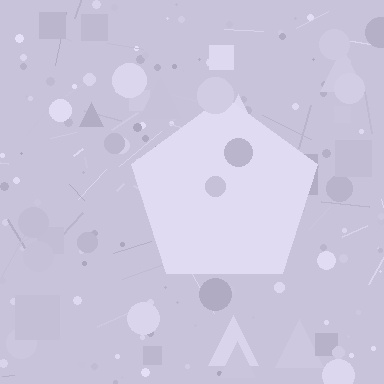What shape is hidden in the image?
A pentagon is hidden in the image.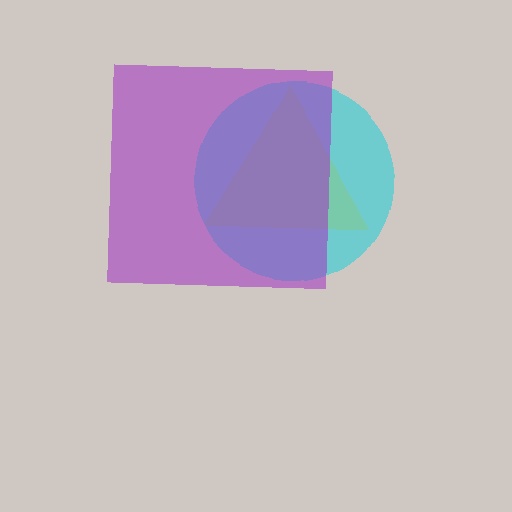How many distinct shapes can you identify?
There are 3 distinct shapes: a yellow triangle, a cyan circle, a purple square.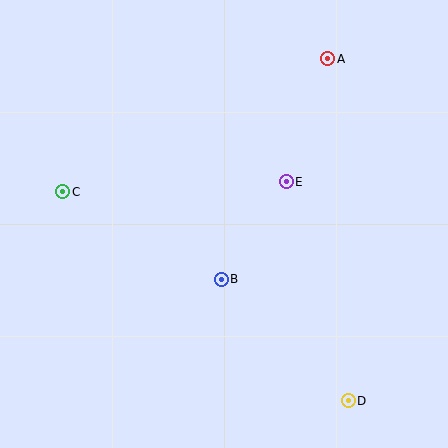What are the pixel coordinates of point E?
Point E is at (286, 182).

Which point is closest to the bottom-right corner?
Point D is closest to the bottom-right corner.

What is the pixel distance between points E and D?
The distance between E and D is 228 pixels.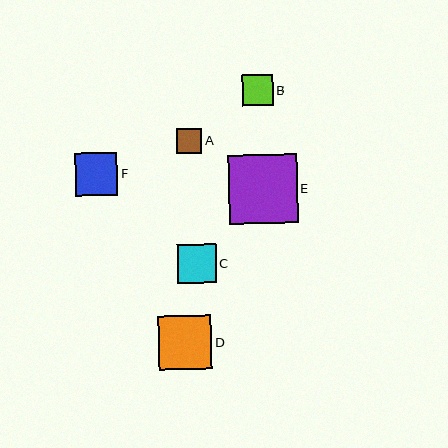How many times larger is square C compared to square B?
Square C is approximately 1.2 times the size of square B.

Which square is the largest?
Square E is the largest with a size of approximately 69 pixels.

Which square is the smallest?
Square A is the smallest with a size of approximately 25 pixels.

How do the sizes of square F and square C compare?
Square F and square C are approximately the same size.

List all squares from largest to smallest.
From largest to smallest: E, D, F, C, B, A.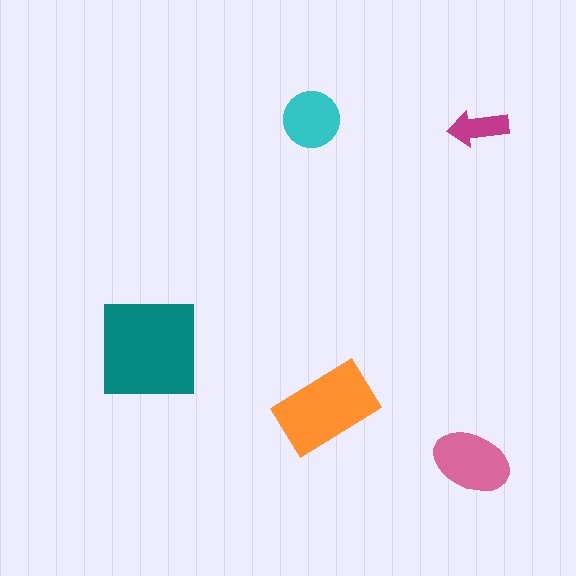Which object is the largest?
The teal square.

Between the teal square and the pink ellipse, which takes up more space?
The teal square.